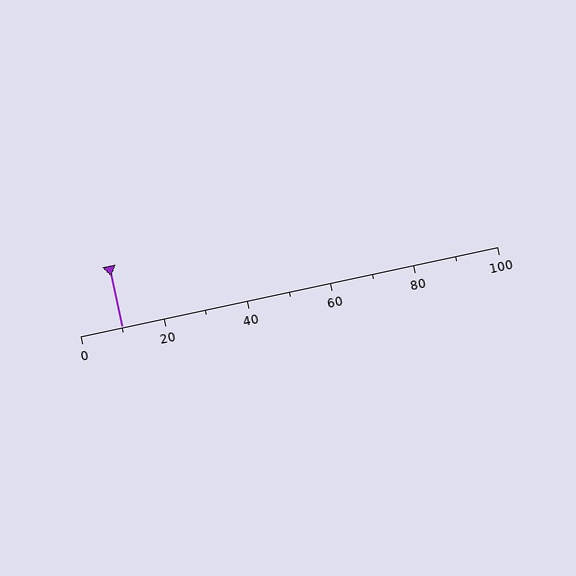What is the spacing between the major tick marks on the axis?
The major ticks are spaced 20 apart.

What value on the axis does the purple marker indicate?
The marker indicates approximately 10.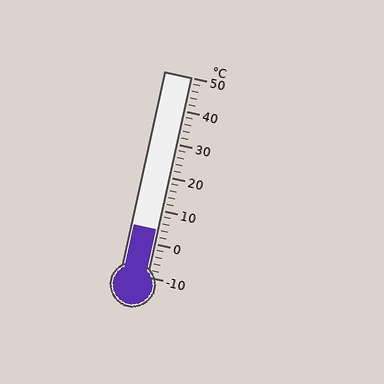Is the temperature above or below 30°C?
The temperature is below 30°C.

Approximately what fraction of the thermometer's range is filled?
The thermometer is filled to approximately 25% of its range.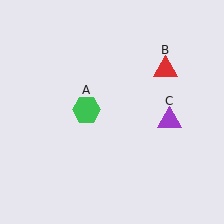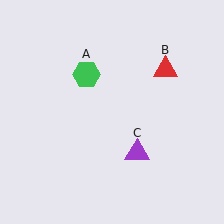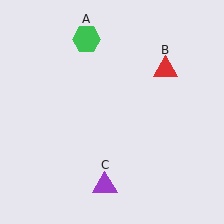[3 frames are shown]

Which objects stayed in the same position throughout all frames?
Red triangle (object B) remained stationary.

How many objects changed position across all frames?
2 objects changed position: green hexagon (object A), purple triangle (object C).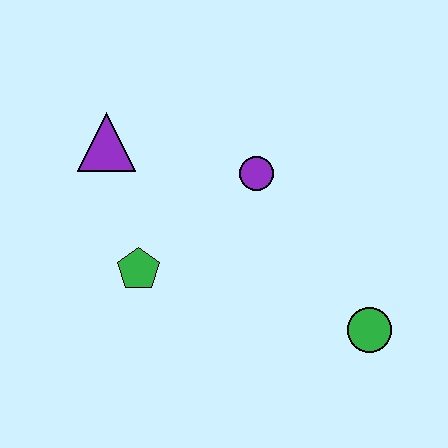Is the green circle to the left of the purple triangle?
No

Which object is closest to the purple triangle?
The green pentagon is closest to the purple triangle.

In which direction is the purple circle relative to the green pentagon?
The purple circle is to the right of the green pentagon.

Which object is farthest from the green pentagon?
The green circle is farthest from the green pentagon.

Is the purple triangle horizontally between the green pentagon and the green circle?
No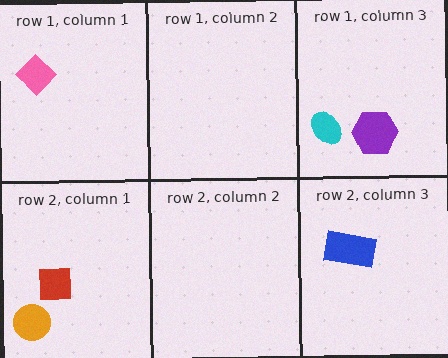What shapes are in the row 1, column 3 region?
The purple hexagon, the cyan ellipse.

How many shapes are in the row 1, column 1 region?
1.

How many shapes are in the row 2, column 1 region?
2.